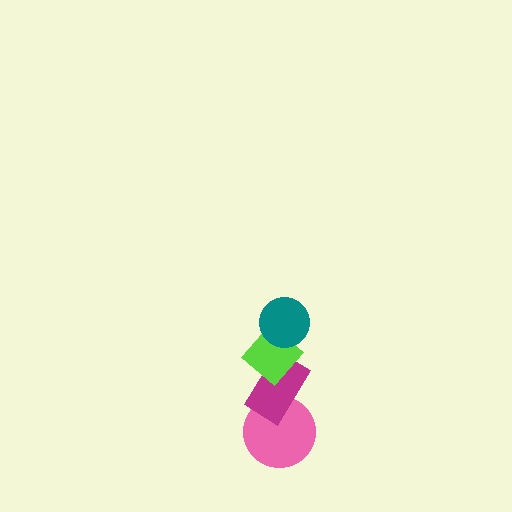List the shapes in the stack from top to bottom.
From top to bottom: the teal circle, the lime diamond, the magenta rectangle, the pink circle.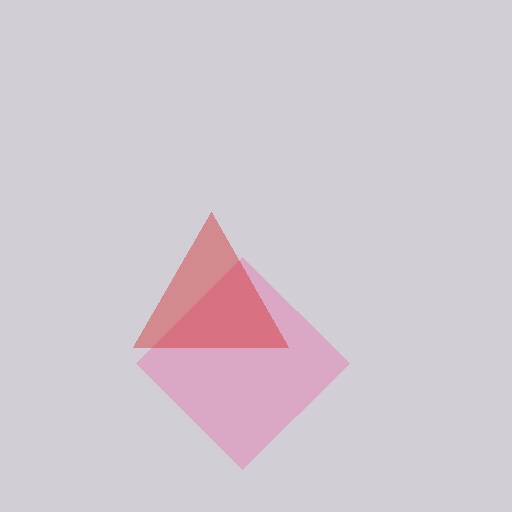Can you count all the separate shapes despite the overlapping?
Yes, there are 2 separate shapes.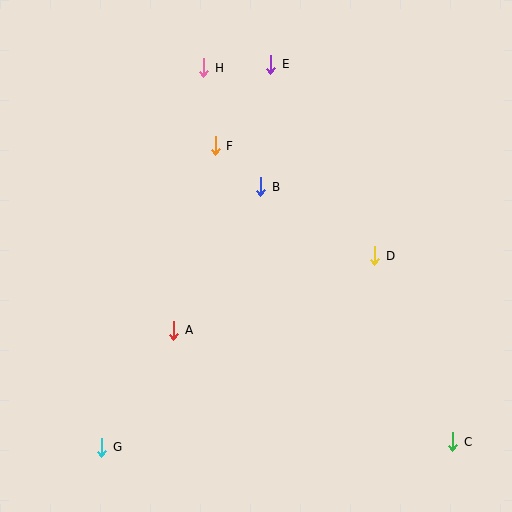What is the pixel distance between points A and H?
The distance between A and H is 264 pixels.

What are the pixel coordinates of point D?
Point D is at (375, 256).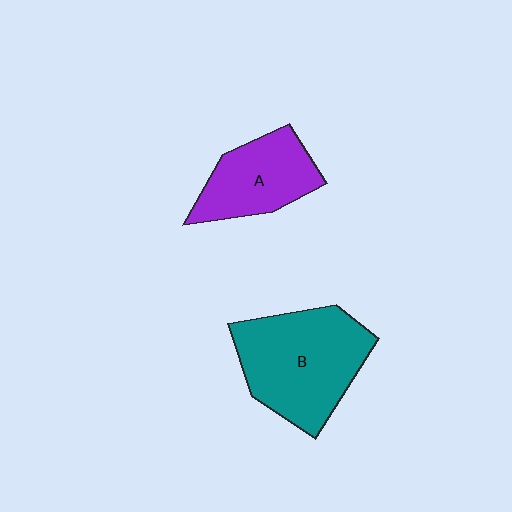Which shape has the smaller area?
Shape A (purple).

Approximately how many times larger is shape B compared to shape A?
Approximately 1.6 times.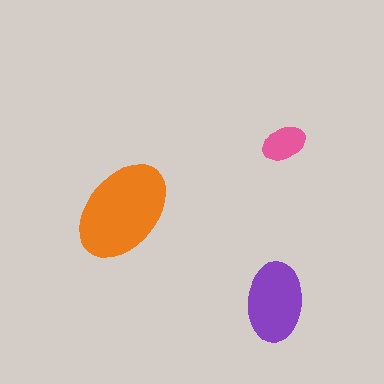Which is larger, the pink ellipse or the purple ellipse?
The purple one.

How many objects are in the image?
There are 3 objects in the image.